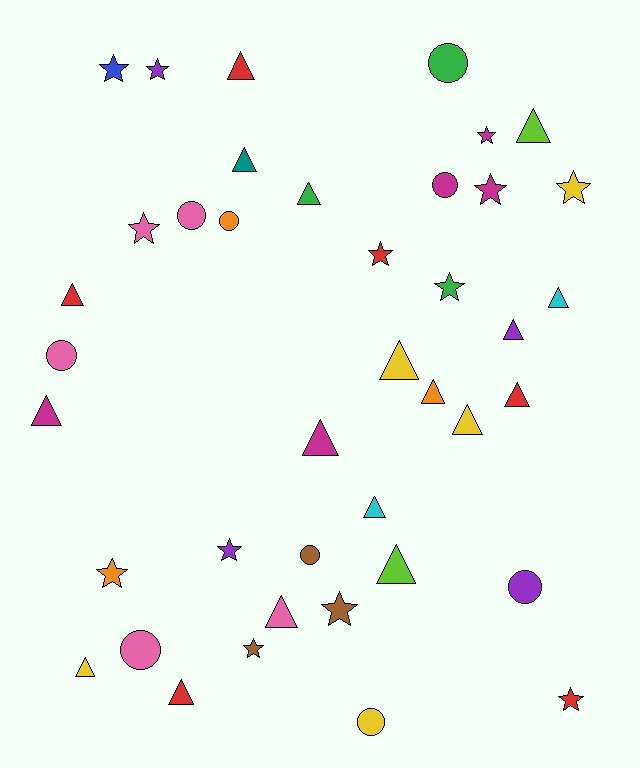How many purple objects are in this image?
There are 4 purple objects.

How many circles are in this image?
There are 9 circles.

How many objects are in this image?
There are 40 objects.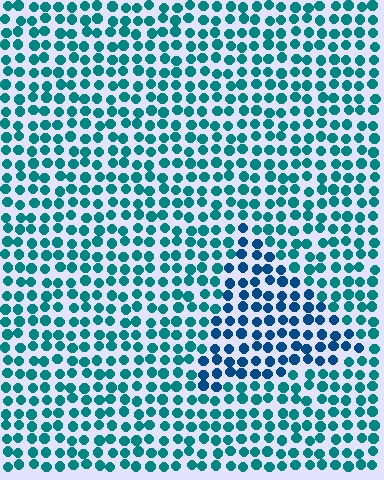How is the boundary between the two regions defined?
The boundary is defined purely by a slight shift in hue (about 29 degrees). Spacing, size, and orientation are identical on both sides.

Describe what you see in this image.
The image is filled with small teal elements in a uniform arrangement. A triangle-shaped region is visible where the elements are tinted to a slightly different hue, forming a subtle color boundary.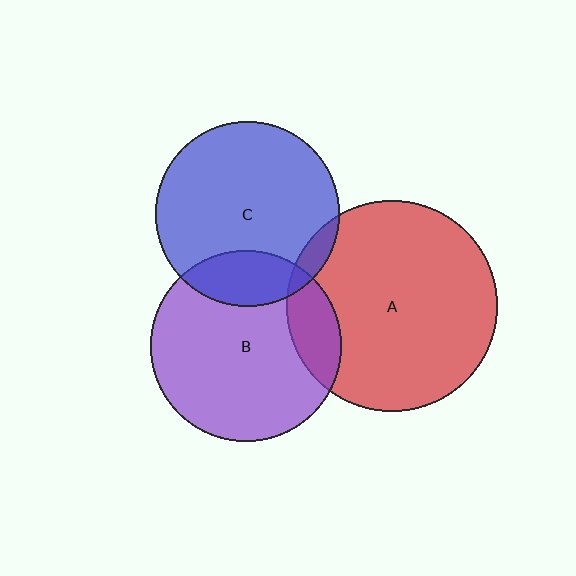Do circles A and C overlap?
Yes.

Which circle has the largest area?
Circle A (red).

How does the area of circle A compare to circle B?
Approximately 1.2 times.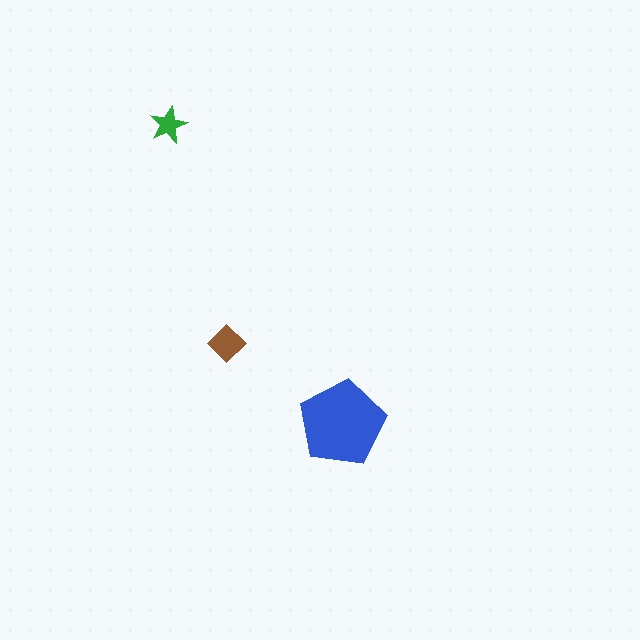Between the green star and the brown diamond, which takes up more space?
The brown diamond.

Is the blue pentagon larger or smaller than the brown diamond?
Larger.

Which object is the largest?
The blue pentagon.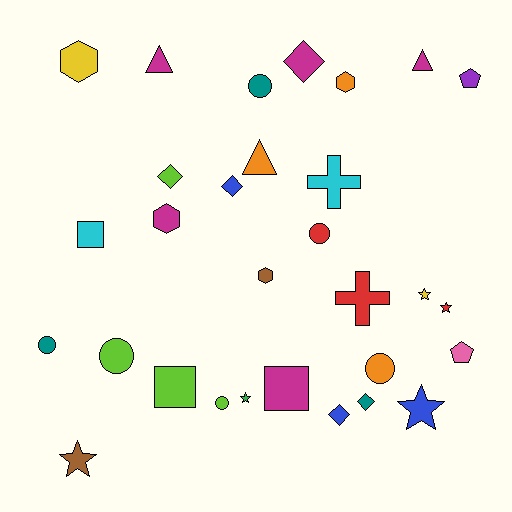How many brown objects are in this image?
There are 2 brown objects.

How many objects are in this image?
There are 30 objects.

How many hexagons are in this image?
There are 4 hexagons.